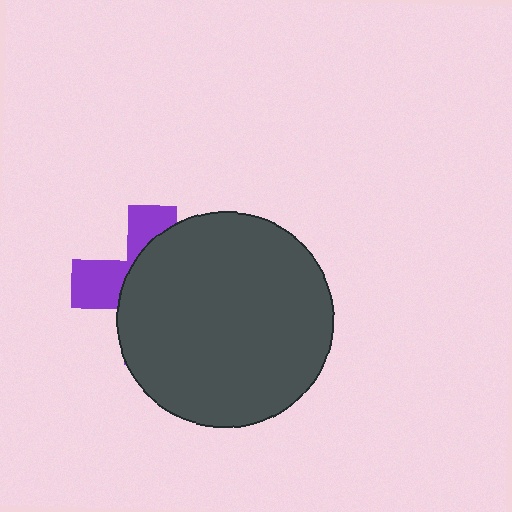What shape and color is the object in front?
The object in front is a dark gray circle.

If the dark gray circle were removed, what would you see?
You would see the complete purple cross.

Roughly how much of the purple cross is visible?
A small part of it is visible (roughly 33%).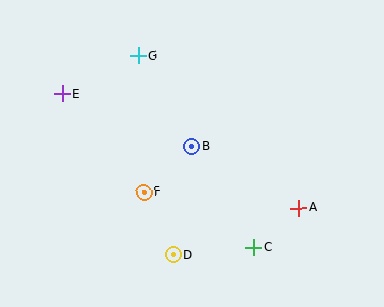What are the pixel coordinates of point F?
Point F is at (144, 192).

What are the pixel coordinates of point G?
Point G is at (138, 55).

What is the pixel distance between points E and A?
The distance between E and A is 262 pixels.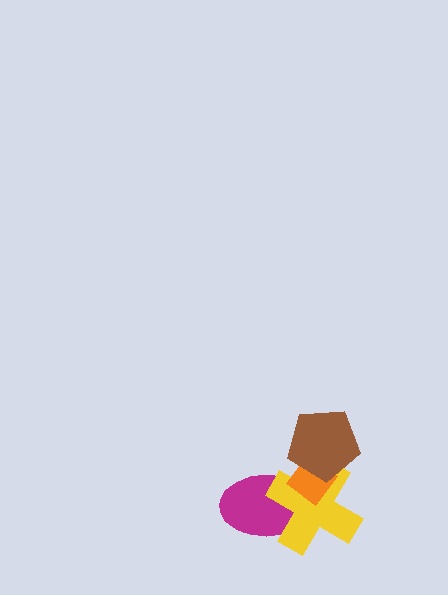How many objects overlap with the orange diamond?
3 objects overlap with the orange diamond.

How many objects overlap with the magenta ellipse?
2 objects overlap with the magenta ellipse.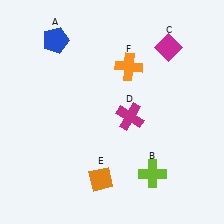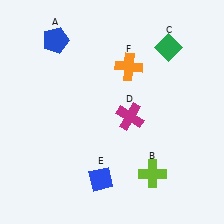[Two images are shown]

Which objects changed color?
C changed from magenta to green. E changed from orange to blue.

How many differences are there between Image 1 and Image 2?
There are 2 differences between the two images.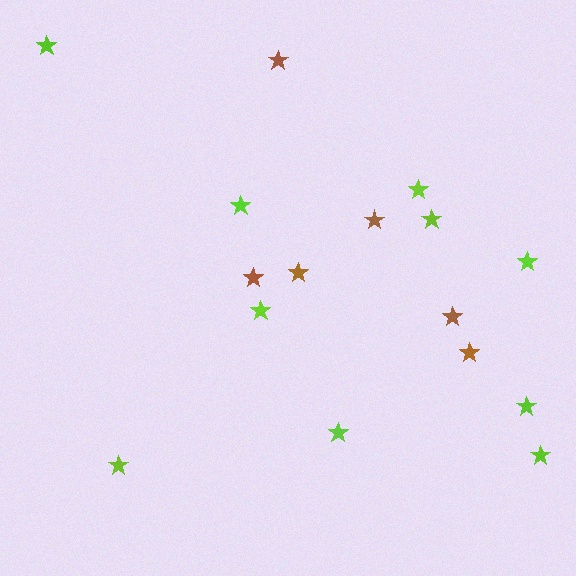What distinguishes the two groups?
There are 2 groups: one group of brown stars (6) and one group of lime stars (10).